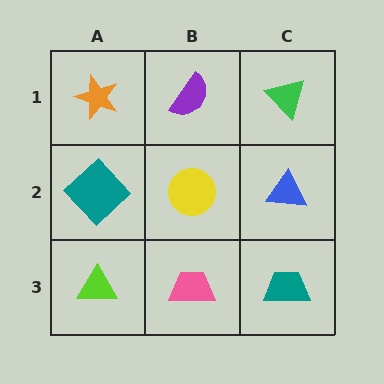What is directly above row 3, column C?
A blue triangle.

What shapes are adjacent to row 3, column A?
A teal diamond (row 2, column A), a pink trapezoid (row 3, column B).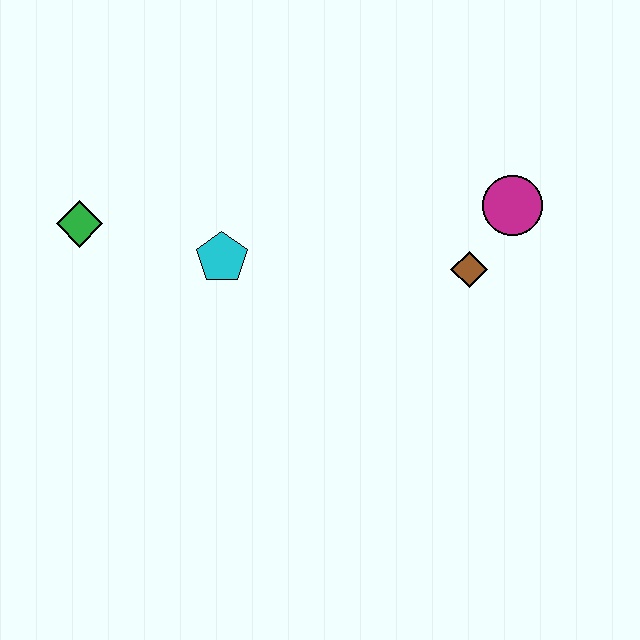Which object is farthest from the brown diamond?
The green diamond is farthest from the brown diamond.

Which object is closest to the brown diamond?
The magenta circle is closest to the brown diamond.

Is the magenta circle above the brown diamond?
Yes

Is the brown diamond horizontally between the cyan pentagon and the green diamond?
No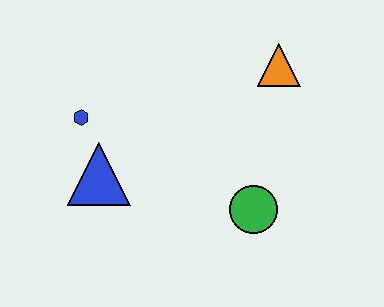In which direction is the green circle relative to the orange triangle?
The green circle is below the orange triangle.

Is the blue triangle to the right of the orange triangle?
No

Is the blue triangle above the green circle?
Yes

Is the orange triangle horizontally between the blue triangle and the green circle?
No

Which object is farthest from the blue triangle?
The orange triangle is farthest from the blue triangle.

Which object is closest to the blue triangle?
The blue hexagon is closest to the blue triangle.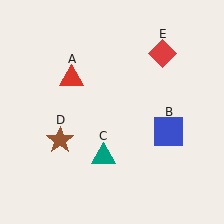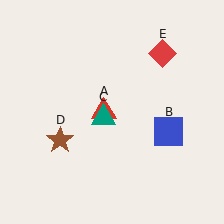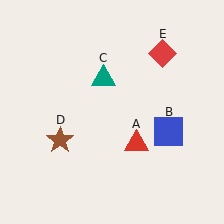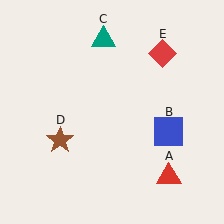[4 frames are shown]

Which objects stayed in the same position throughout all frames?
Blue square (object B) and brown star (object D) and red diamond (object E) remained stationary.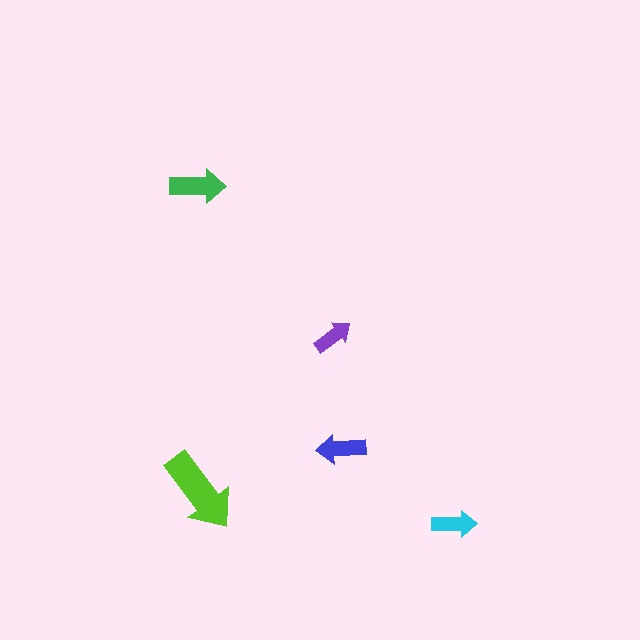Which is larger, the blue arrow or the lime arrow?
The lime one.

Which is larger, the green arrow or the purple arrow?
The green one.